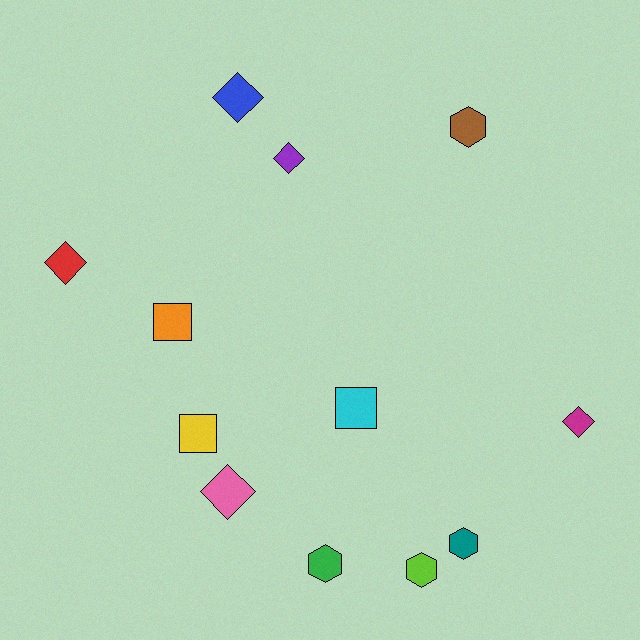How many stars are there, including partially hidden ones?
There are no stars.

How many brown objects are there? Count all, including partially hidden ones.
There is 1 brown object.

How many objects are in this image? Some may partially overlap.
There are 12 objects.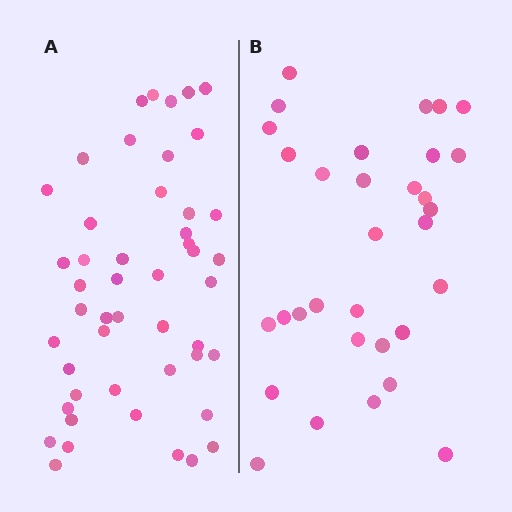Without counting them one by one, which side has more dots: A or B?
Region A (the left region) has more dots.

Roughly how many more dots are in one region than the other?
Region A has approximately 15 more dots than region B.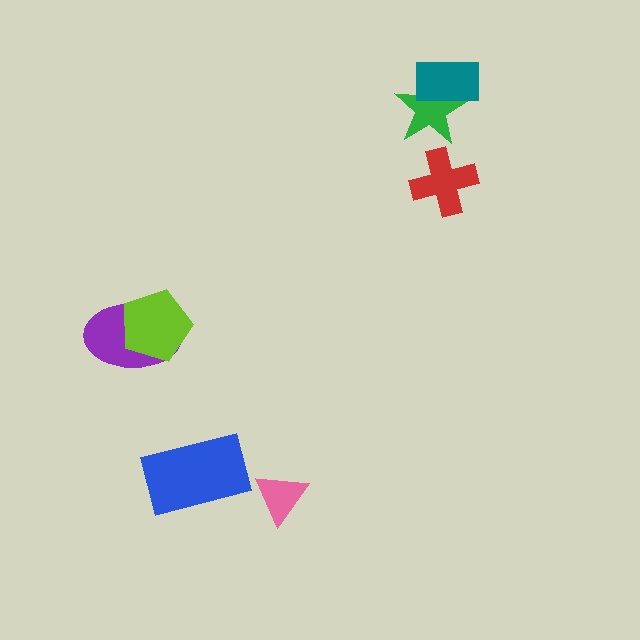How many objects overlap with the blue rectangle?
0 objects overlap with the blue rectangle.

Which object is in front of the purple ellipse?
The lime pentagon is in front of the purple ellipse.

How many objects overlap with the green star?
1 object overlaps with the green star.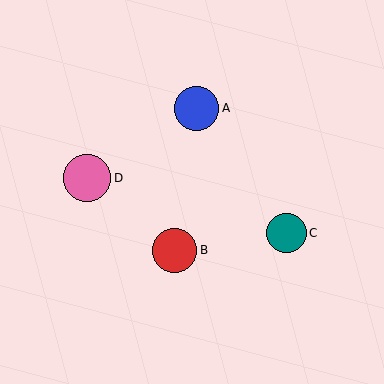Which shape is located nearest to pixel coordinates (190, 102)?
The blue circle (labeled A) at (196, 108) is nearest to that location.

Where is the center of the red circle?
The center of the red circle is at (175, 250).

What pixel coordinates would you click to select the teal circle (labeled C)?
Click at (287, 233) to select the teal circle C.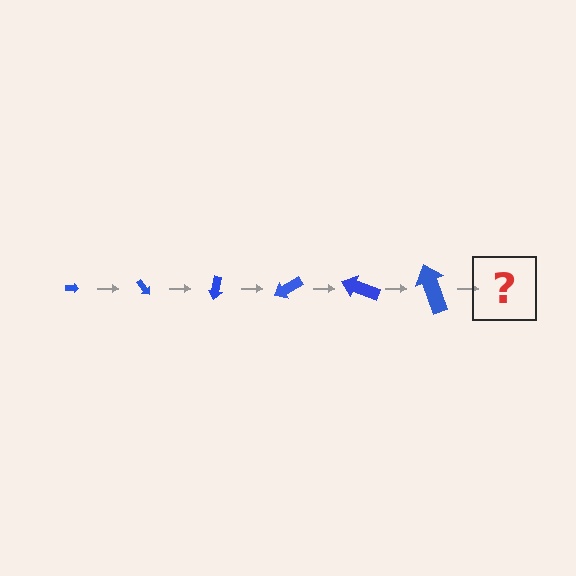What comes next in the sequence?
The next element should be an arrow, larger than the previous one and rotated 300 degrees from the start.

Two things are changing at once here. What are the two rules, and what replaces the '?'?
The two rules are that the arrow grows larger each step and it rotates 50 degrees each step. The '?' should be an arrow, larger than the previous one and rotated 300 degrees from the start.